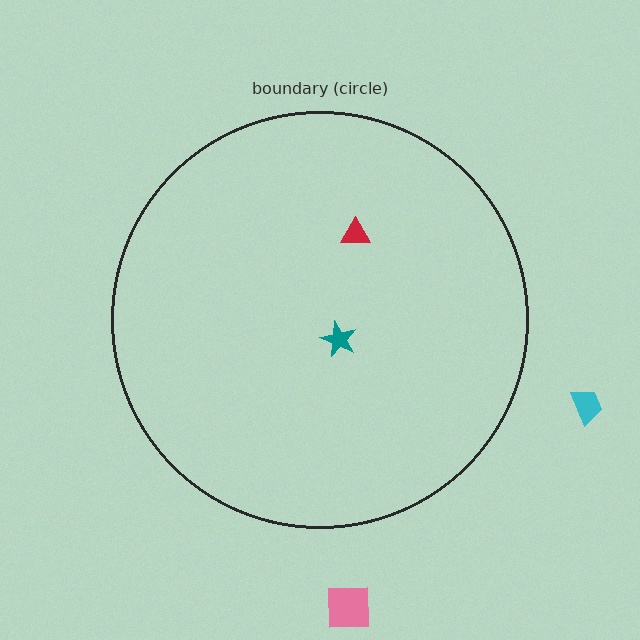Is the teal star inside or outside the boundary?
Inside.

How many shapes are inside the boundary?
2 inside, 2 outside.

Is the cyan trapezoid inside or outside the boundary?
Outside.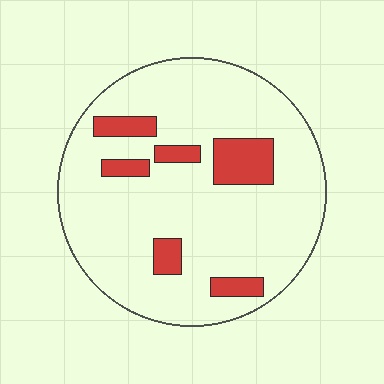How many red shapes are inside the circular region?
6.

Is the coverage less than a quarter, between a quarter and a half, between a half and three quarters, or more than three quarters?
Less than a quarter.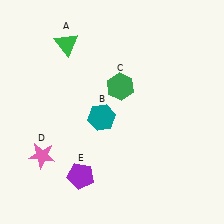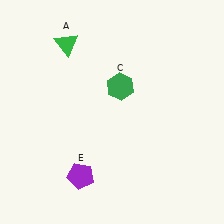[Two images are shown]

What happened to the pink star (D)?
The pink star (D) was removed in Image 2. It was in the bottom-left area of Image 1.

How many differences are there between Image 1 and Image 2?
There are 2 differences between the two images.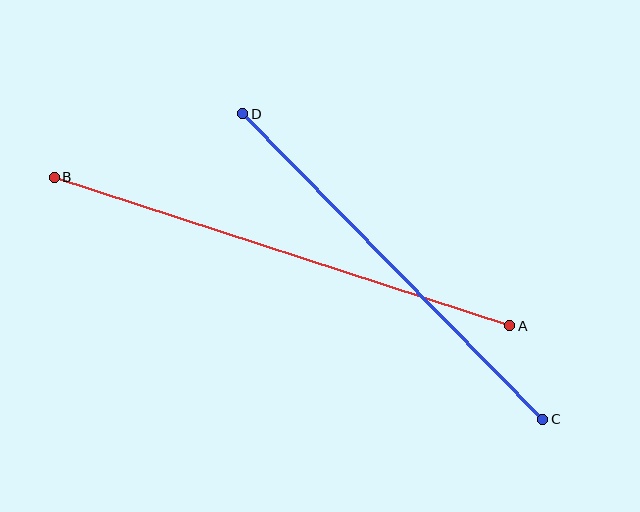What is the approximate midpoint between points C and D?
The midpoint is at approximately (393, 267) pixels.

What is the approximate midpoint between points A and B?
The midpoint is at approximately (282, 251) pixels.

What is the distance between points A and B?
The distance is approximately 479 pixels.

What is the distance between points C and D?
The distance is approximately 428 pixels.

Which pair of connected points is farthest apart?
Points A and B are farthest apart.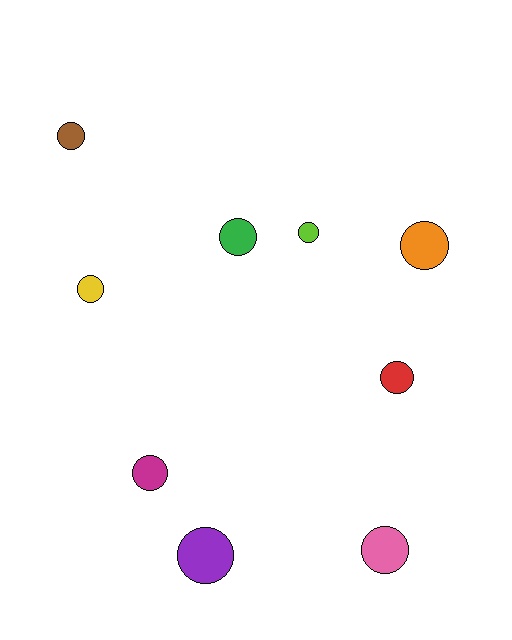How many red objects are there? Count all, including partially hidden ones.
There is 1 red object.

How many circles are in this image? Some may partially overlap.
There are 9 circles.